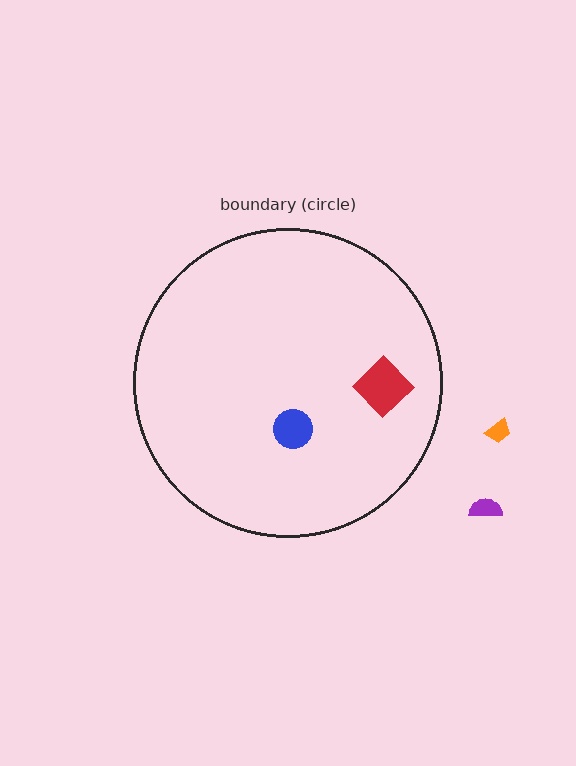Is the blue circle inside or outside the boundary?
Inside.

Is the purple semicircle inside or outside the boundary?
Outside.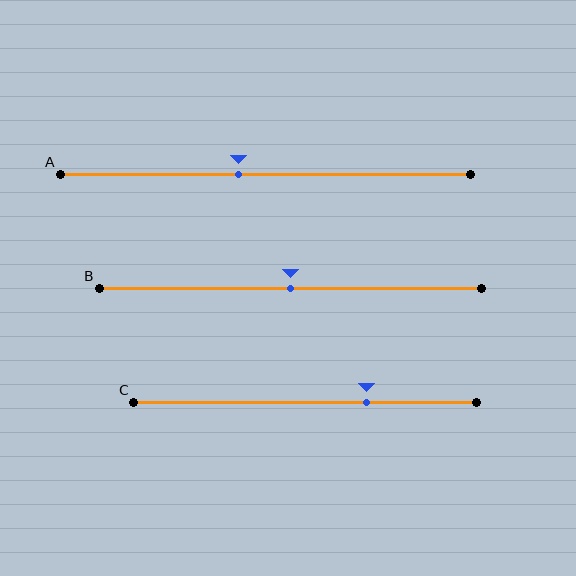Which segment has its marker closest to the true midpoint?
Segment B has its marker closest to the true midpoint.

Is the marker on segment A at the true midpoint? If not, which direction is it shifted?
No, the marker on segment A is shifted to the left by about 7% of the segment length.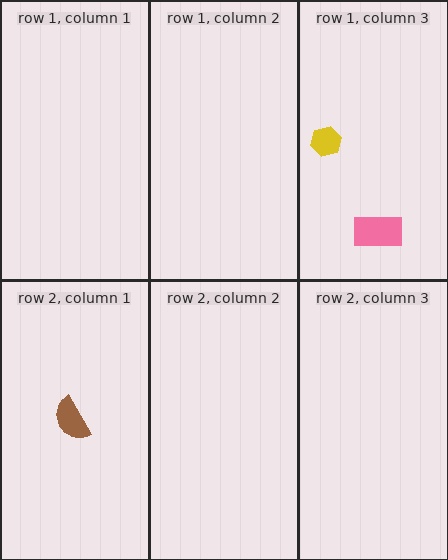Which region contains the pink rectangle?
The row 1, column 3 region.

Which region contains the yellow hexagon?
The row 1, column 3 region.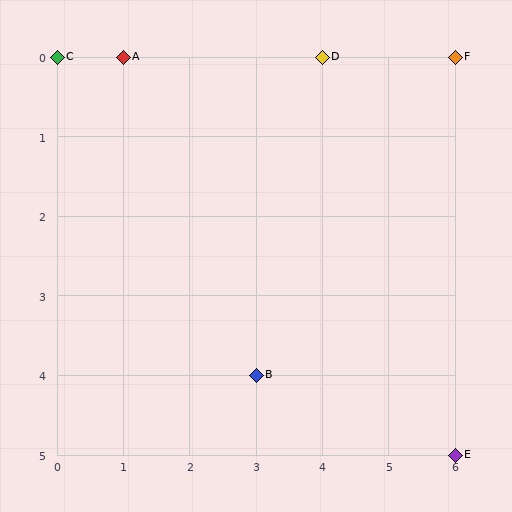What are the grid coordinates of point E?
Point E is at grid coordinates (6, 5).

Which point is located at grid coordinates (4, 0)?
Point D is at (4, 0).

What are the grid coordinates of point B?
Point B is at grid coordinates (3, 4).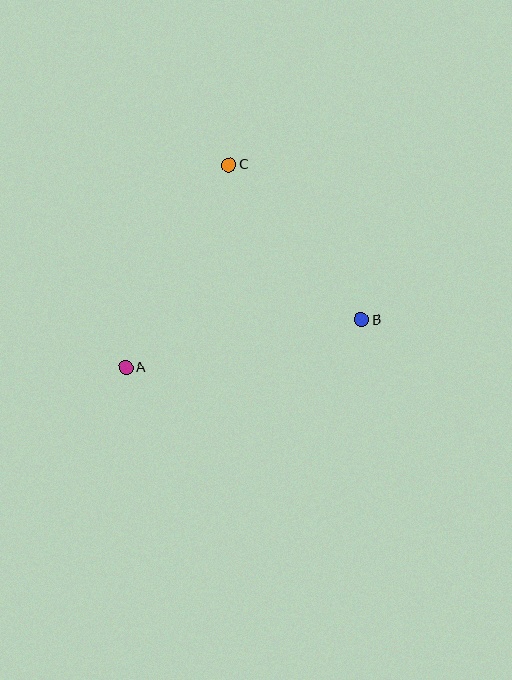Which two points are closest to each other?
Points B and C are closest to each other.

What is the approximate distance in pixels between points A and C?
The distance between A and C is approximately 228 pixels.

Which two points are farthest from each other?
Points A and B are farthest from each other.